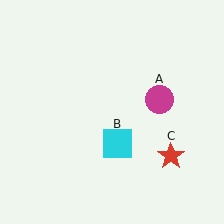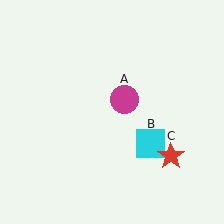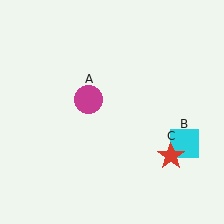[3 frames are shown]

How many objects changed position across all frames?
2 objects changed position: magenta circle (object A), cyan square (object B).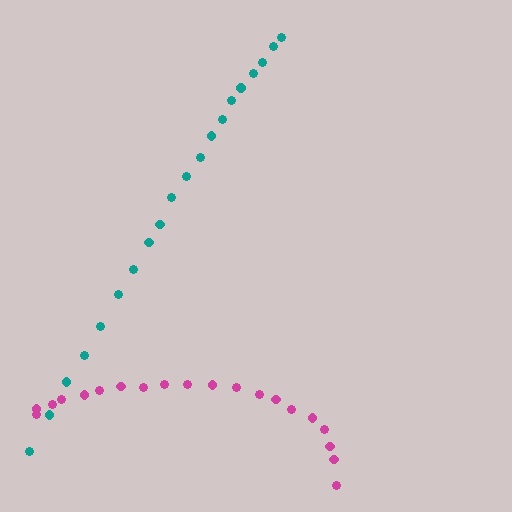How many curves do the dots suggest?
There are 2 distinct paths.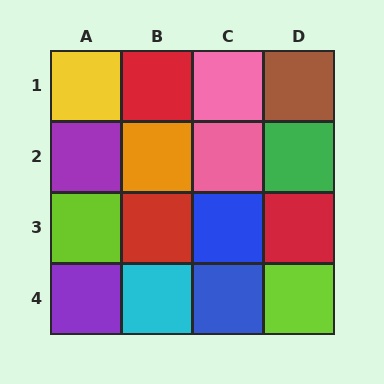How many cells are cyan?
1 cell is cyan.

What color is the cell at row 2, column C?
Pink.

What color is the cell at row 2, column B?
Orange.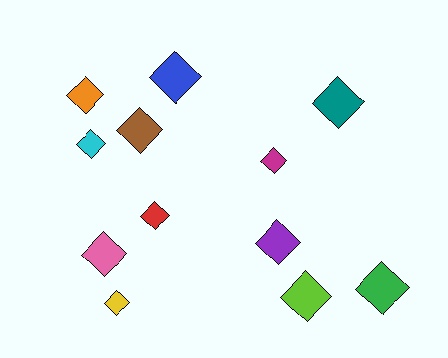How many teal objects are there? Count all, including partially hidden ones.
There is 1 teal object.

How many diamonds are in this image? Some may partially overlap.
There are 12 diamonds.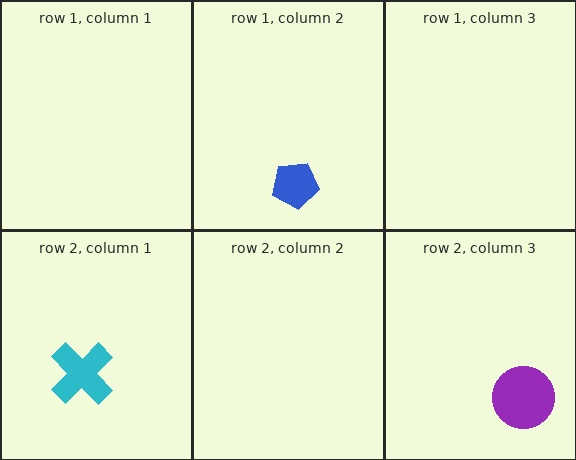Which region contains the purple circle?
The row 2, column 3 region.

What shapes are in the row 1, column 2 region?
The blue pentagon.